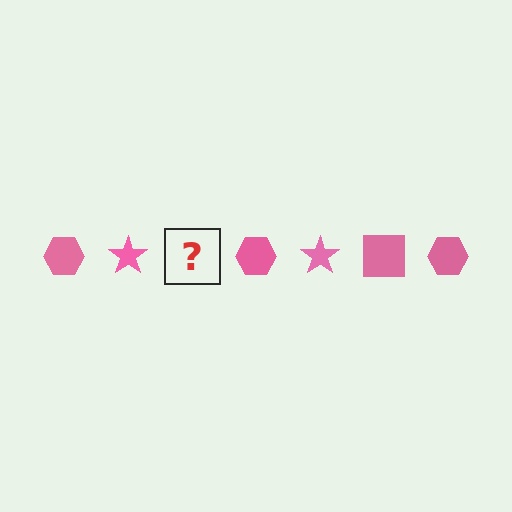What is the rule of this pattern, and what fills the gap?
The rule is that the pattern cycles through hexagon, star, square shapes in pink. The gap should be filled with a pink square.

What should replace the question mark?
The question mark should be replaced with a pink square.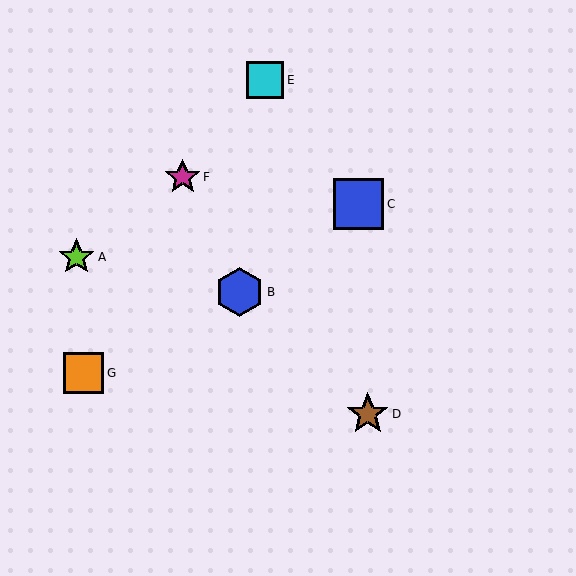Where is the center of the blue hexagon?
The center of the blue hexagon is at (239, 292).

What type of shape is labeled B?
Shape B is a blue hexagon.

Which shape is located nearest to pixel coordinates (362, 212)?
The blue square (labeled C) at (359, 204) is nearest to that location.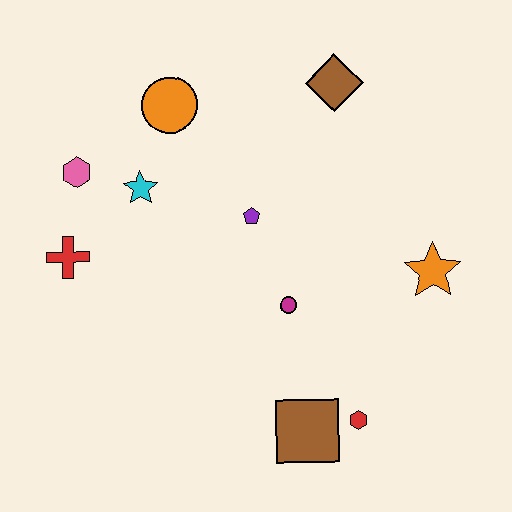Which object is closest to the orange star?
The magenta circle is closest to the orange star.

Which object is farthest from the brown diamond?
The brown square is farthest from the brown diamond.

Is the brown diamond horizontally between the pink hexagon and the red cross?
No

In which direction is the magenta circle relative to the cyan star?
The magenta circle is to the right of the cyan star.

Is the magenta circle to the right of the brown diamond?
No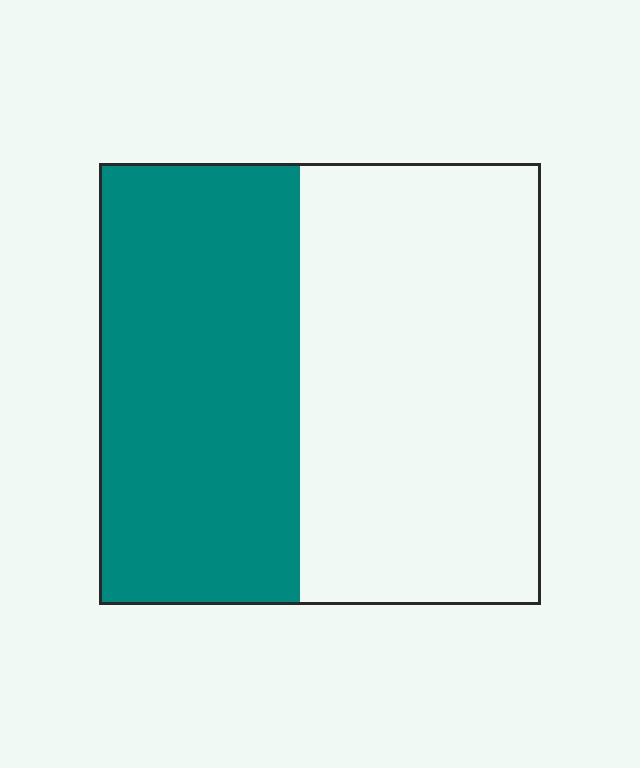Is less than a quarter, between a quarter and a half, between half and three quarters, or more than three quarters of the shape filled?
Between a quarter and a half.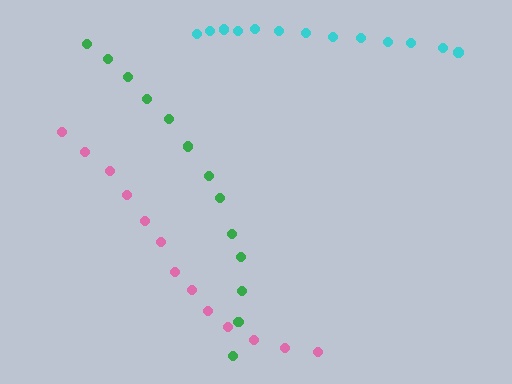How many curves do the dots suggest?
There are 3 distinct paths.